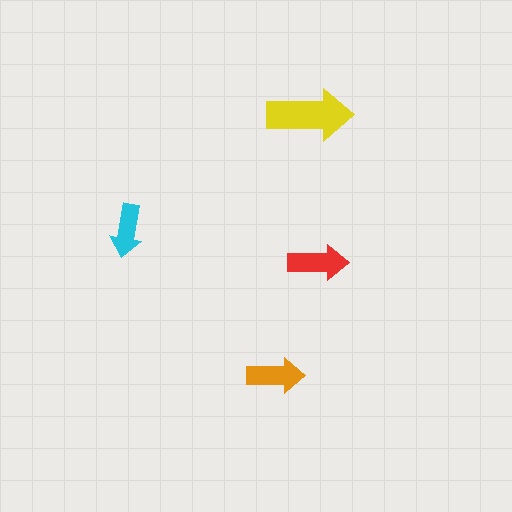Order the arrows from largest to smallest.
the yellow one, the red one, the orange one, the cyan one.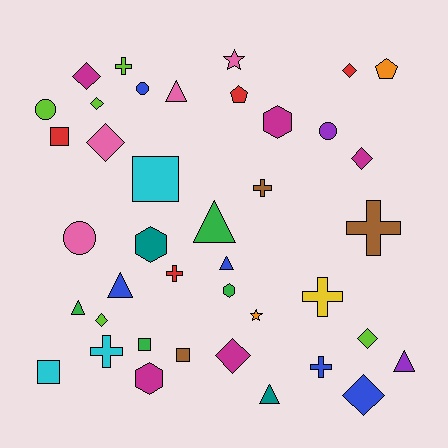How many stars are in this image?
There are 2 stars.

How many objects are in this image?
There are 40 objects.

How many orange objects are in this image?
There are 2 orange objects.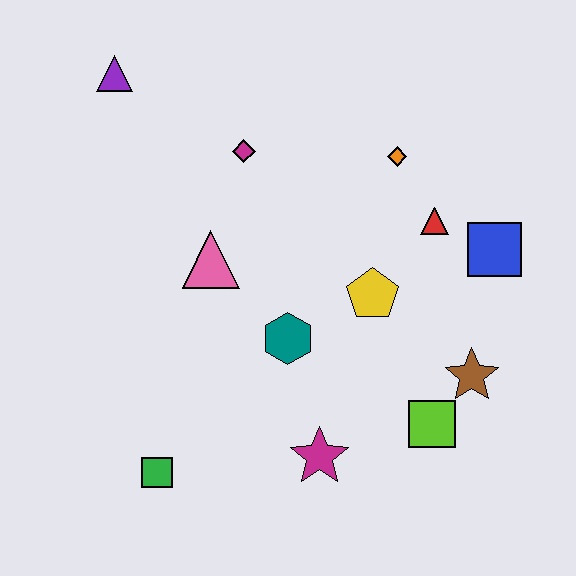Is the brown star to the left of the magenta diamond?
No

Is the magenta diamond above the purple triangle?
No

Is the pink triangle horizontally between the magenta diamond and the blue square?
No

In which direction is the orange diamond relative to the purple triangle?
The orange diamond is to the right of the purple triangle.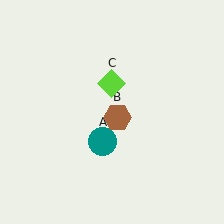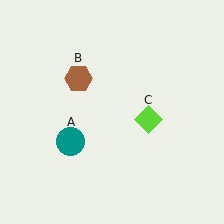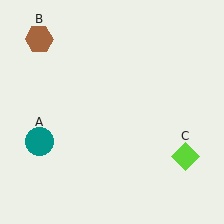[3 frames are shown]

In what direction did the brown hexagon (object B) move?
The brown hexagon (object B) moved up and to the left.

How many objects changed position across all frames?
3 objects changed position: teal circle (object A), brown hexagon (object B), lime diamond (object C).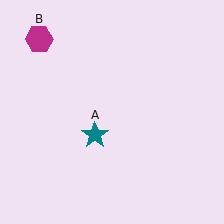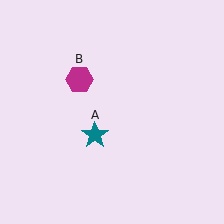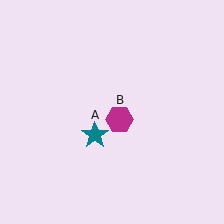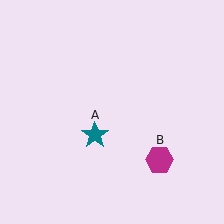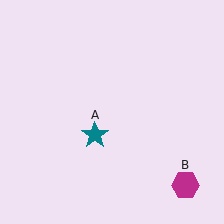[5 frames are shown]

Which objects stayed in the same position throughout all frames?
Teal star (object A) remained stationary.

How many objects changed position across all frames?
1 object changed position: magenta hexagon (object B).